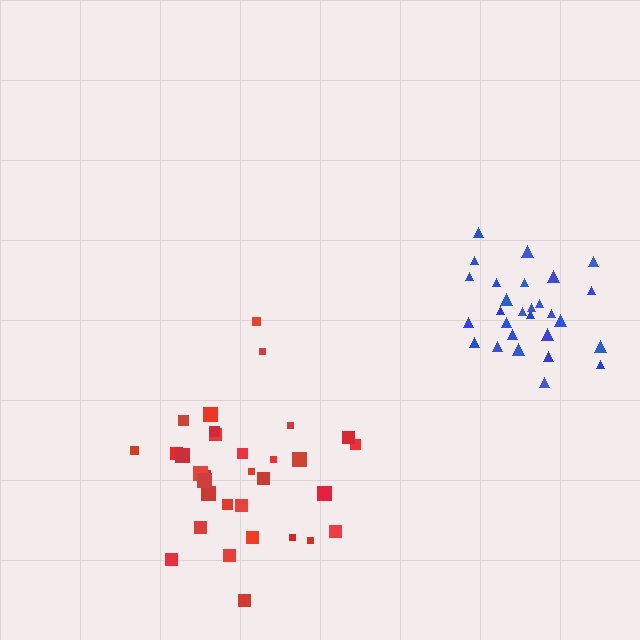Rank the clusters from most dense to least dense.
blue, red.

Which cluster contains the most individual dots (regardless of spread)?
Red (32).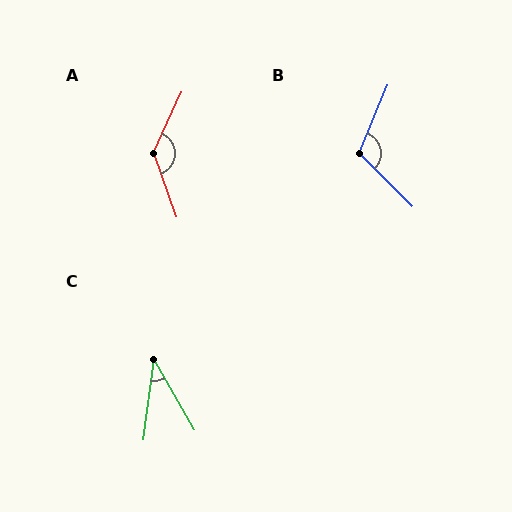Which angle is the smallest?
C, at approximately 37 degrees.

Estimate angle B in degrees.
Approximately 112 degrees.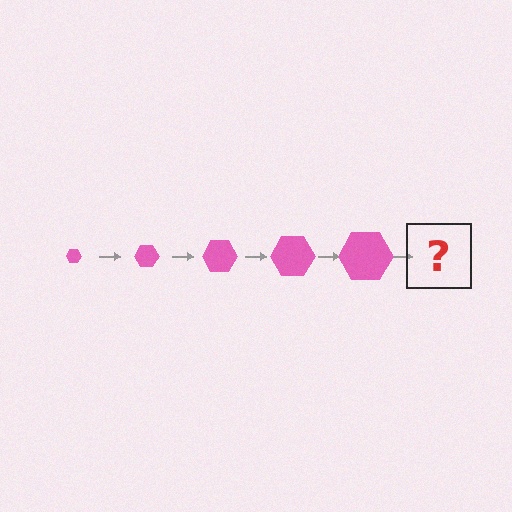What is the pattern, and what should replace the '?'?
The pattern is that the hexagon gets progressively larger each step. The '?' should be a pink hexagon, larger than the previous one.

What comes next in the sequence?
The next element should be a pink hexagon, larger than the previous one.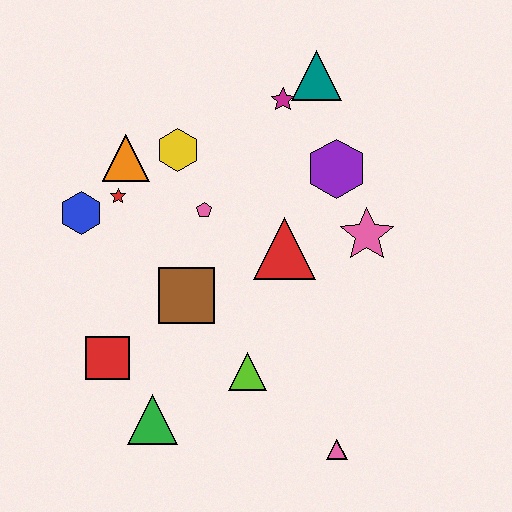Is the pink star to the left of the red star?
No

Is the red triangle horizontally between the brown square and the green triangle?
No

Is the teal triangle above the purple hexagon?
Yes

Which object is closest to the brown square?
The pink pentagon is closest to the brown square.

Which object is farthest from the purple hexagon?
The green triangle is farthest from the purple hexagon.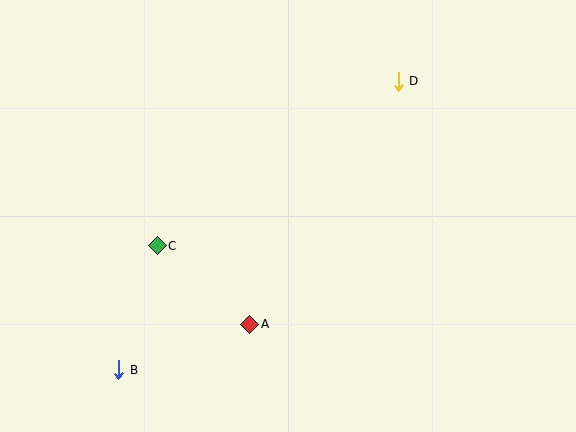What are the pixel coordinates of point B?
Point B is at (119, 370).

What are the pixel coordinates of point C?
Point C is at (157, 246).